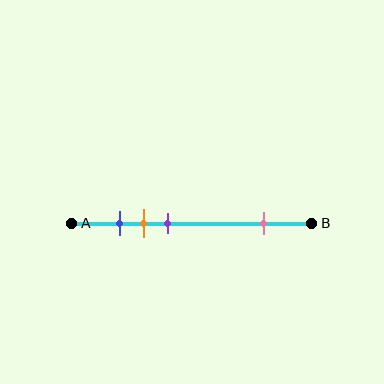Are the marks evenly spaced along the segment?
No, the marks are not evenly spaced.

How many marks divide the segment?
There are 4 marks dividing the segment.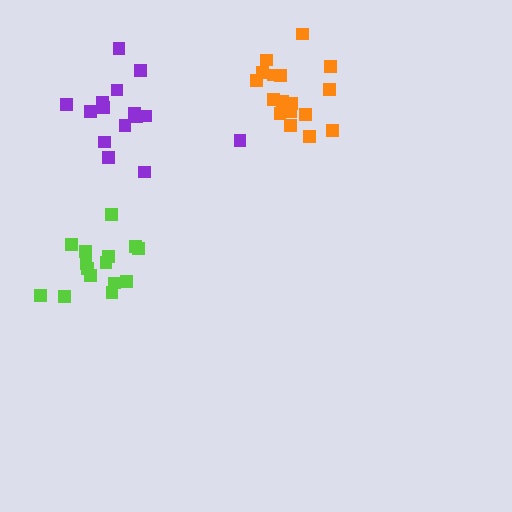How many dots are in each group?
Group 1: 15 dots, Group 2: 15 dots, Group 3: 17 dots (47 total).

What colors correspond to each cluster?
The clusters are colored: lime, purple, orange.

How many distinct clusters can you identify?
There are 3 distinct clusters.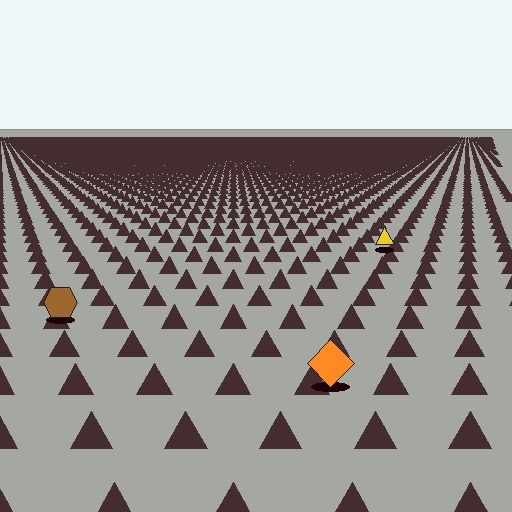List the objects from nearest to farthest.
From nearest to farthest: the orange diamond, the brown hexagon, the yellow triangle.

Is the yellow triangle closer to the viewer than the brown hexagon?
No. The brown hexagon is closer — you can tell from the texture gradient: the ground texture is coarser near it.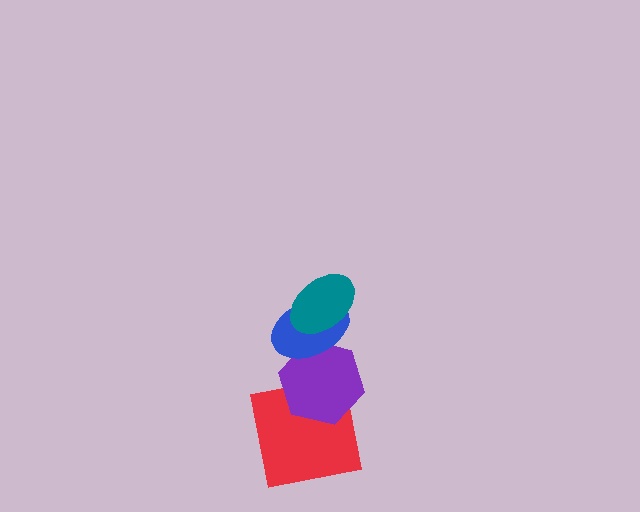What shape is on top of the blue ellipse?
The teal ellipse is on top of the blue ellipse.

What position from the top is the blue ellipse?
The blue ellipse is 2nd from the top.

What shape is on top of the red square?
The purple hexagon is on top of the red square.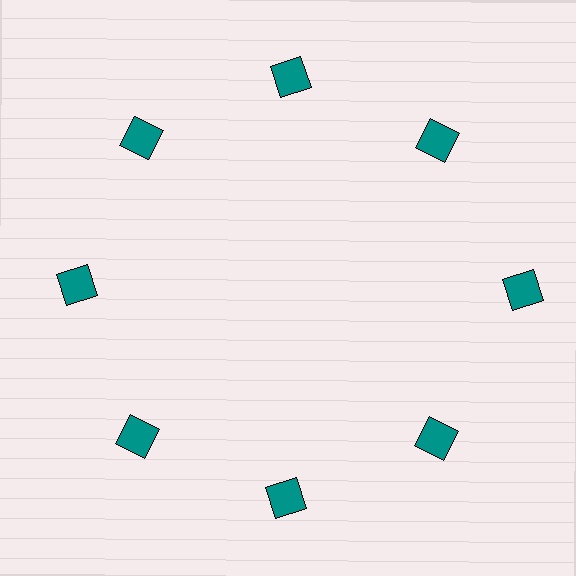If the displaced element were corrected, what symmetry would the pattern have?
It would have 8-fold rotational symmetry — the pattern would map onto itself every 45 degrees.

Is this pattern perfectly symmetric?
No. The 8 teal diamonds are arranged in a ring, but one element near the 3 o'clock position is pushed outward from the center, breaking the 8-fold rotational symmetry.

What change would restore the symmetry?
The symmetry would be restored by moving it inward, back onto the ring so that all 8 diamonds sit at equal angles and equal distance from the center.